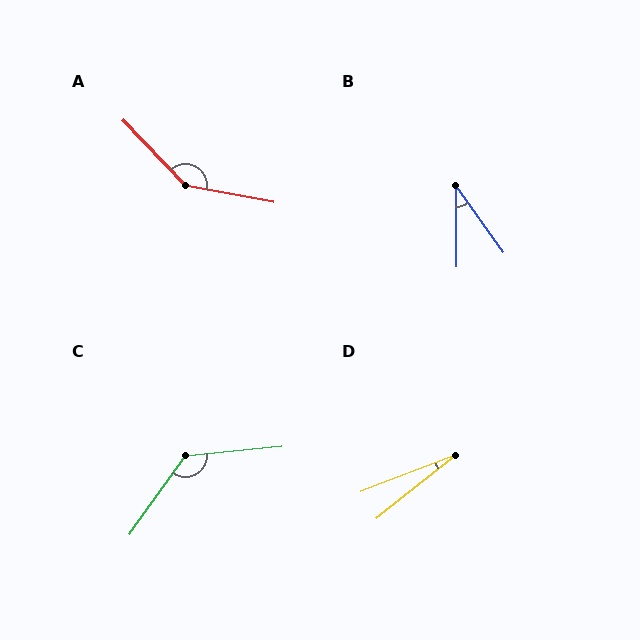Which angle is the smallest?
D, at approximately 17 degrees.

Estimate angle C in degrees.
Approximately 131 degrees.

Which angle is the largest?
A, at approximately 144 degrees.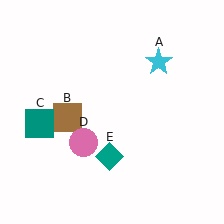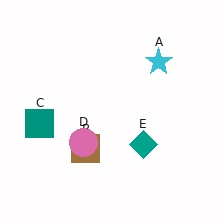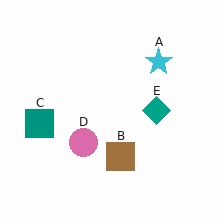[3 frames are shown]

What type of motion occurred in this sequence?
The brown square (object B), teal diamond (object E) rotated counterclockwise around the center of the scene.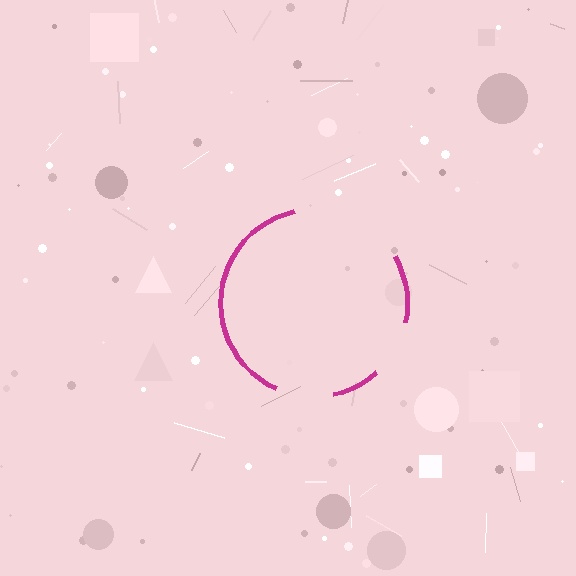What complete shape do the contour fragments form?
The contour fragments form a circle.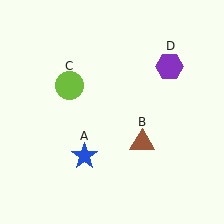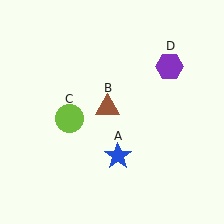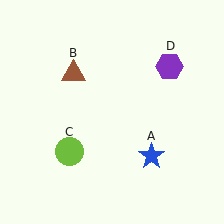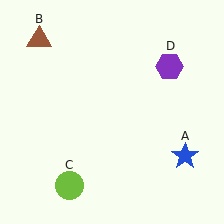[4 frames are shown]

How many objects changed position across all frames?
3 objects changed position: blue star (object A), brown triangle (object B), lime circle (object C).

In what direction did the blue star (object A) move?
The blue star (object A) moved right.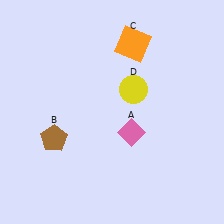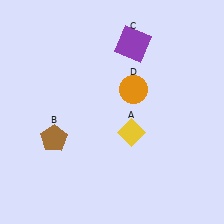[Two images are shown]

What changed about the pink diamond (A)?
In Image 1, A is pink. In Image 2, it changed to yellow.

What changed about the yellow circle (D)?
In Image 1, D is yellow. In Image 2, it changed to orange.